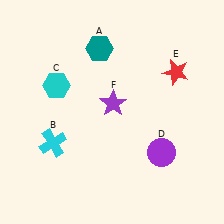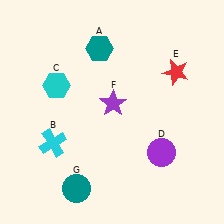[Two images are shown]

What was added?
A teal circle (G) was added in Image 2.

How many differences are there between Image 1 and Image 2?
There is 1 difference between the two images.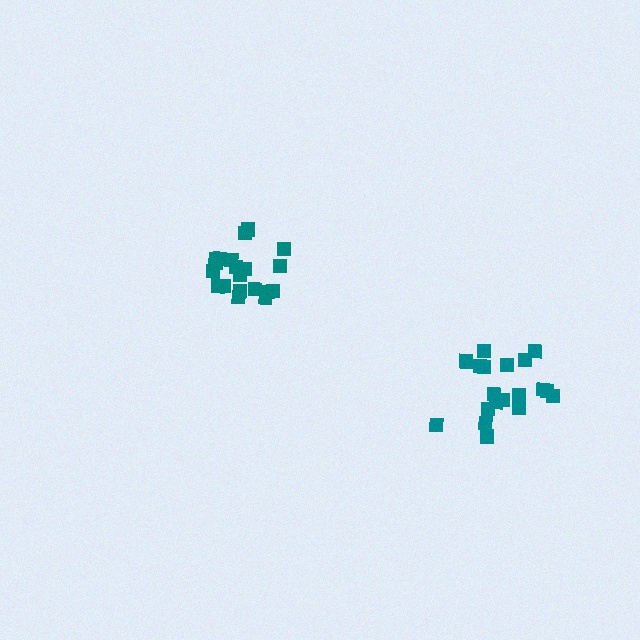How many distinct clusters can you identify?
There are 2 distinct clusters.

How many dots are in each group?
Group 1: 19 dots, Group 2: 20 dots (39 total).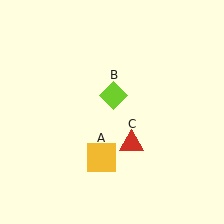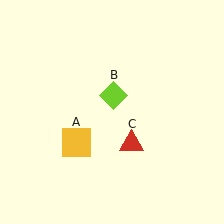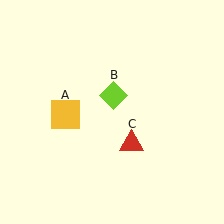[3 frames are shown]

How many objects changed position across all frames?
1 object changed position: yellow square (object A).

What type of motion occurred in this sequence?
The yellow square (object A) rotated clockwise around the center of the scene.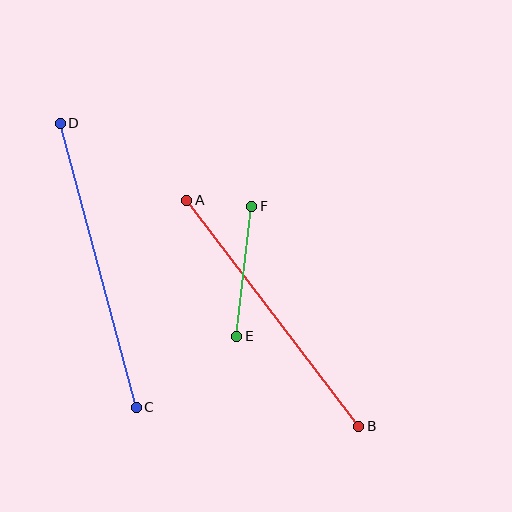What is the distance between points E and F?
The distance is approximately 131 pixels.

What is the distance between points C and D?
The distance is approximately 294 pixels.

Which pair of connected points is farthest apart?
Points C and D are farthest apart.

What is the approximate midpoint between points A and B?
The midpoint is at approximately (273, 313) pixels.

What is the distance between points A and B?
The distance is approximately 284 pixels.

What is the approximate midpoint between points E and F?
The midpoint is at approximately (244, 271) pixels.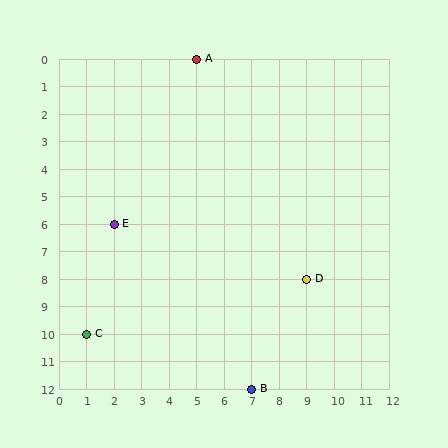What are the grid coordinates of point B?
Point B is at grid coordinates (7, 12).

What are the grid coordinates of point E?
Point E is at grid coordinates (2, 6).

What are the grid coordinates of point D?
Point D is at grid coordinates (9, 8).